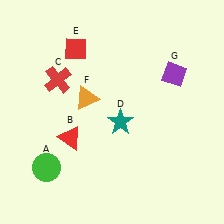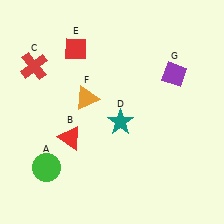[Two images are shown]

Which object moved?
The red cross (C) moved left.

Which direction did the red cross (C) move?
The red cross (C) moved left.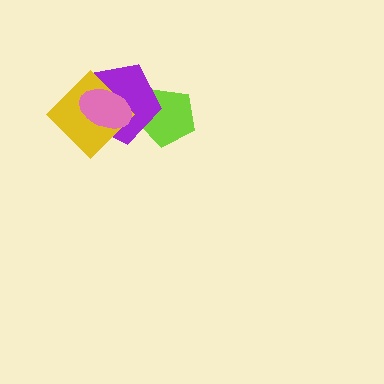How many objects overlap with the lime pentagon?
1 object overlaps with the lime pentagon.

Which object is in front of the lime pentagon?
The purple pentagon is in front of the lime pentagon.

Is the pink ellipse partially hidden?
No, no other shape covers it.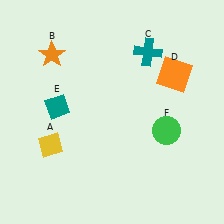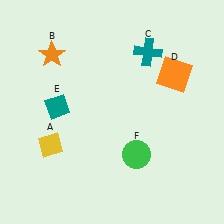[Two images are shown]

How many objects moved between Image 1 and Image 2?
1 object moved between the two images.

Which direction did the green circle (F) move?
The green circle (F) moved left.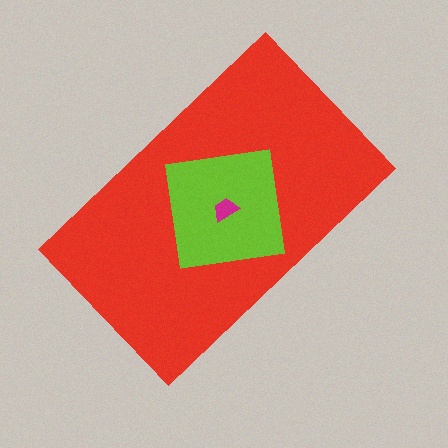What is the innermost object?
The magenta trapezoid.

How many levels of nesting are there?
3.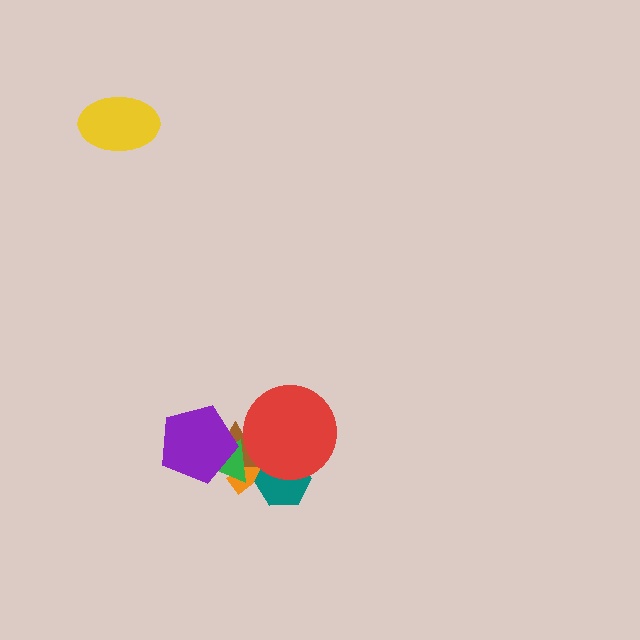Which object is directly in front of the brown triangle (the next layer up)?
The green triangle is directly in front of the brown triangle.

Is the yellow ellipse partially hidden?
No, no other shape covers it.